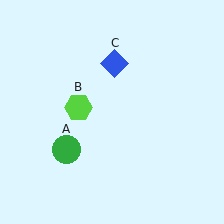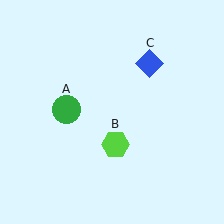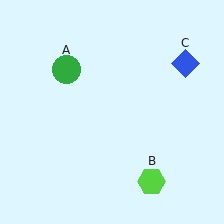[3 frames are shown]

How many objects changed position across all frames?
3 objects changed position: green circle (object A), lime hexagon (object B), blue diamond (object C).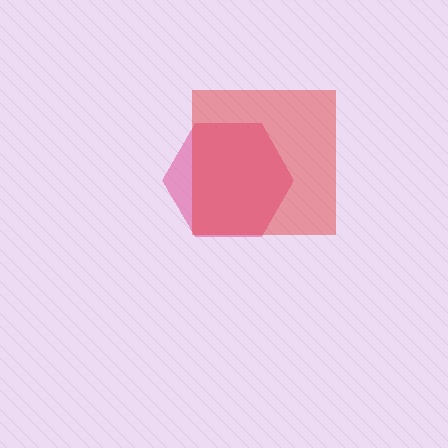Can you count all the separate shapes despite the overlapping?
Yes, there are 2 separate shapes.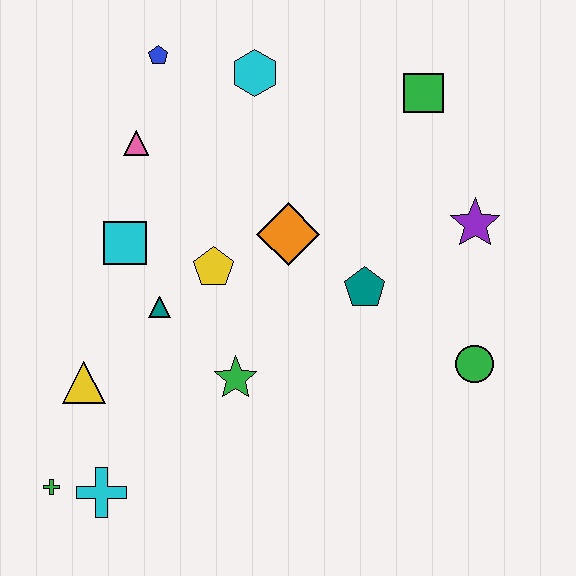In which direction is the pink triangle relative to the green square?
The pink triangle is to the left of the green square.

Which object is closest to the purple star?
The teal pentagon is closest to the purple star.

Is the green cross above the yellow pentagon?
No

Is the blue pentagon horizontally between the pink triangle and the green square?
Yes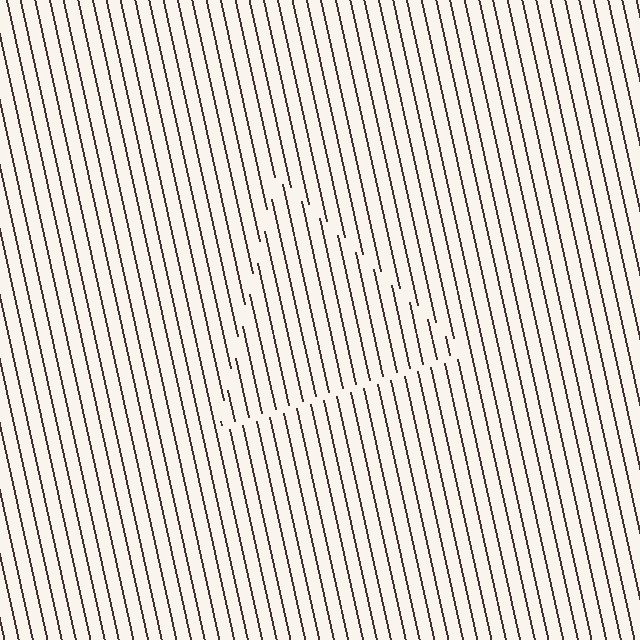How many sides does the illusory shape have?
3 sides — the line-ends trace a triangle.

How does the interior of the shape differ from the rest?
The interior of the shape contains the same grating, shifted by half a period — the contour is defined by the phase discontinuity where line-ends from the inner and outer gratings abut.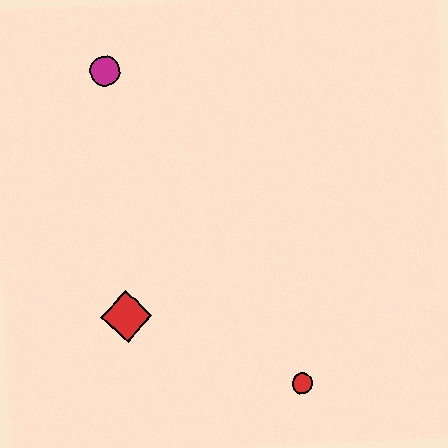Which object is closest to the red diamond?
The red circle is closest to the red diamond.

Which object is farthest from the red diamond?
The magenta circle is farthest from the red diamond.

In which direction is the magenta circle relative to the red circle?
The magenta circle is above the red circle.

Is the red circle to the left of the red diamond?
No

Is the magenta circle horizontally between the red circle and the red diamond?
No